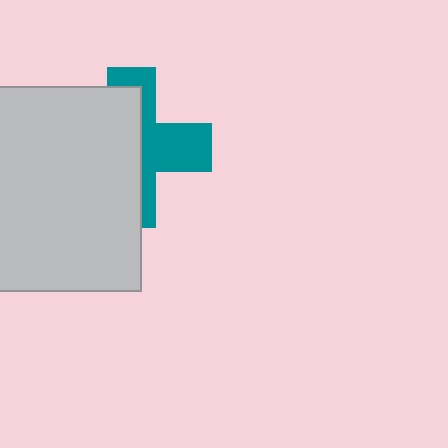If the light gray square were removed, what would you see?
You would see the complete teal cross.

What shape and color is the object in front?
The object in front is a light gray square.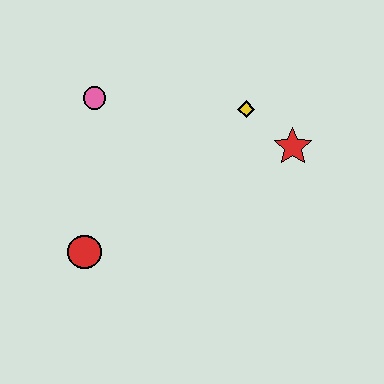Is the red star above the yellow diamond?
No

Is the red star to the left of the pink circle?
No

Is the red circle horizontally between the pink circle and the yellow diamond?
No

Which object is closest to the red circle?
The pink circle is closest to the red circle.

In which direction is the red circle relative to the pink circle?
The red circle is below the pink circle.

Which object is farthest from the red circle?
The red star is farthest from the red circle.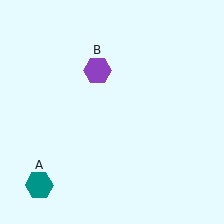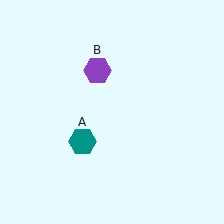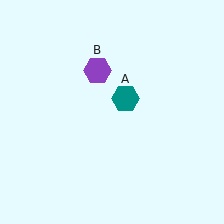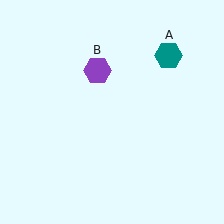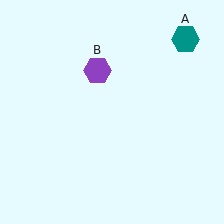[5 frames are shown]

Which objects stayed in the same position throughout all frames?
Purple hexagon (object B) remained stationary.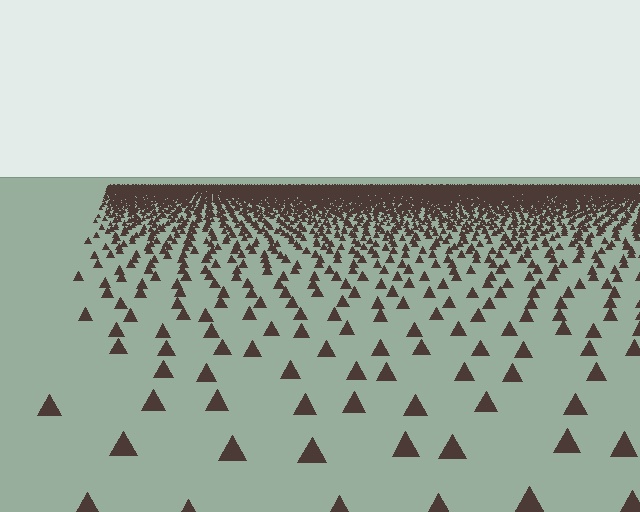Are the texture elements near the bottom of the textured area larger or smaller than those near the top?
Larger. Near the bottom, elements are closer to the viewer and appear at a bigger on-screen size.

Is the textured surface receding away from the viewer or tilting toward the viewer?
The surface is receding away from the viewer. Texture elements get smaller and denser toward the top.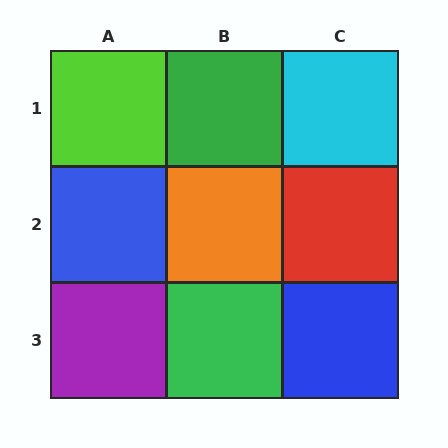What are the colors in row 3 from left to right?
Purple, green, blue.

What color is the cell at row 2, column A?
Blue.